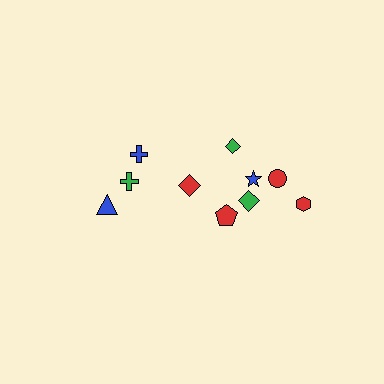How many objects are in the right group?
There are 6 objects.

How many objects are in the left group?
There are 4 objects.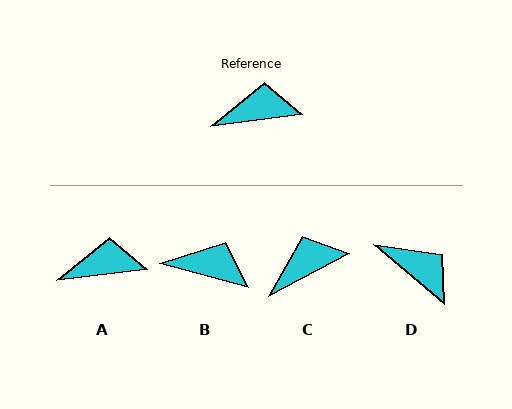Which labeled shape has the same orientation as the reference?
A.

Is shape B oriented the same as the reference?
No, it is off by about 22 degrees.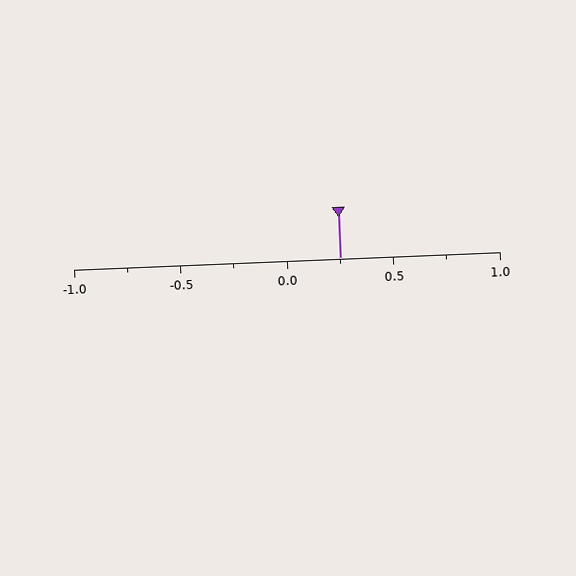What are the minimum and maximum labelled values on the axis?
The axis runs from -1.0 to 1.0.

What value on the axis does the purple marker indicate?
The marker indicates approximately 0.25.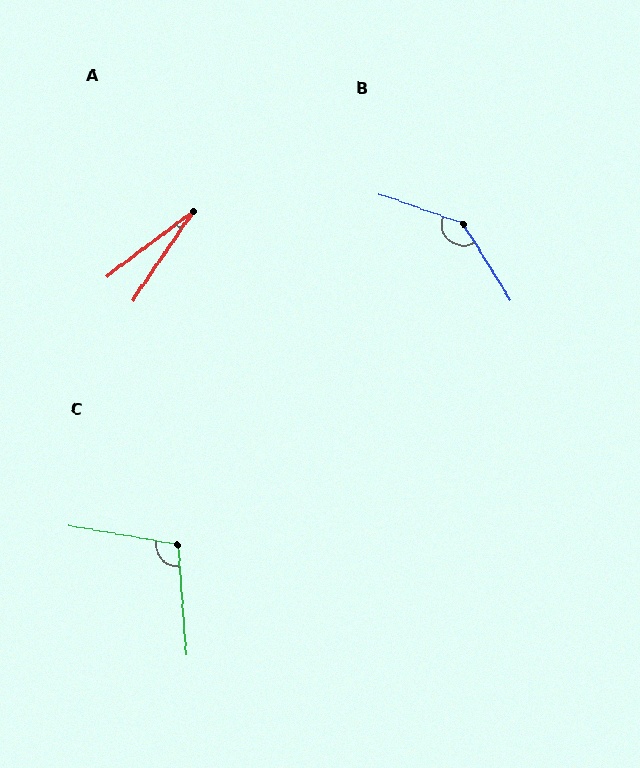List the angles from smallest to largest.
A (19°), C (104°), B (141°).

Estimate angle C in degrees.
Approximately 104 degrees.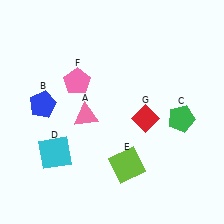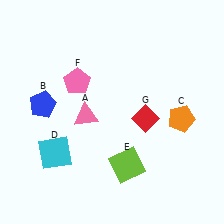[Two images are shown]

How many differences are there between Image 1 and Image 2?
There is 1 difference between the two images.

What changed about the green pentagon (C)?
In Image 1, C is green. In Image 2, it changed to orange.